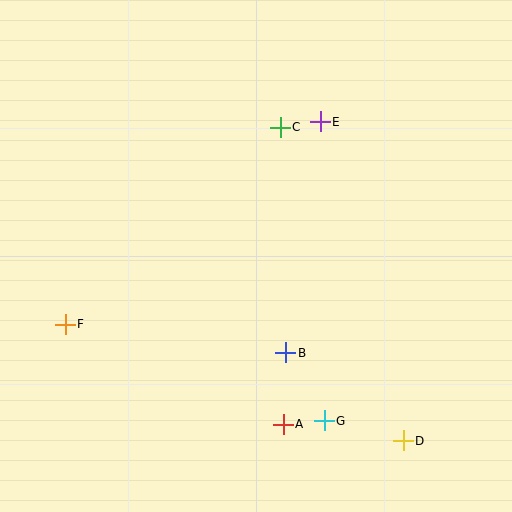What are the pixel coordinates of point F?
Point F is at (65, 324).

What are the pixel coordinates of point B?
Point B is at (286, 353).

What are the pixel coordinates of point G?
Point G is at (324, 421).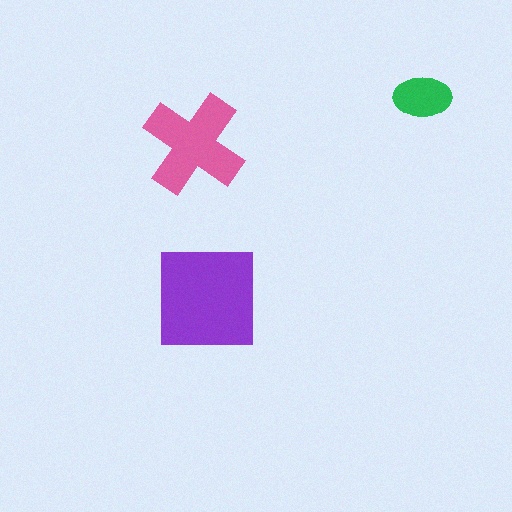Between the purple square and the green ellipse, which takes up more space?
The purple square.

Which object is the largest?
The purple square.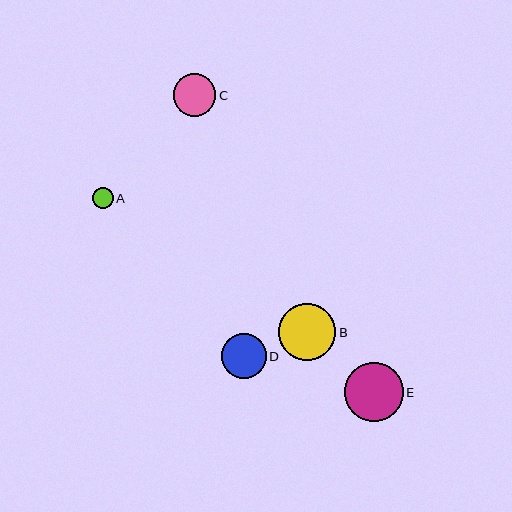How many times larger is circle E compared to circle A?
Circle E is approximately 2.8 times the size of circle A.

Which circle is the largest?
Circle E is the largest with a size of approximately 59 pixels.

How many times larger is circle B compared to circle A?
Circle B is approximately 2.7 times the size of circle A.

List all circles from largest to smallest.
From largest to smallest: E, B, D, C, A.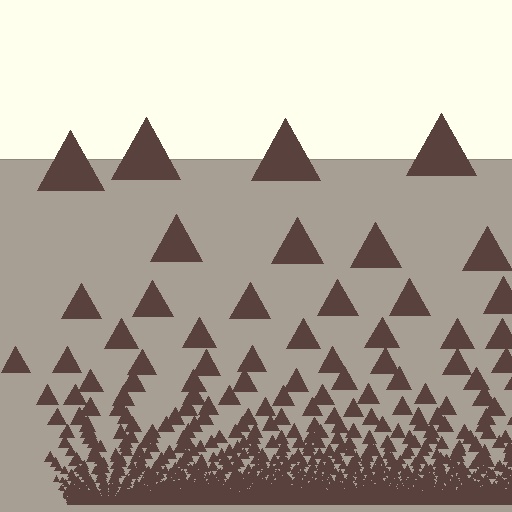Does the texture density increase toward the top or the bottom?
Density increases toward the bottom.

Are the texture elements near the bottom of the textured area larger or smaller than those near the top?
Smaller. The gradient is inverted — elements near the bottom are smaller and denser.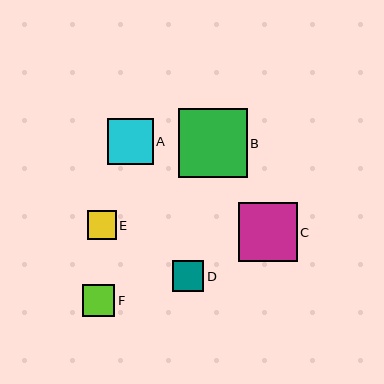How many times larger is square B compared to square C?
Square B is approximately 1.2 times the size of square C.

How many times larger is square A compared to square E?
Square A is approximately 1.6 times the size of square E.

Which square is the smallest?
Square E is the smallest with a size of approximately 28 pixels.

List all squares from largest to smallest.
From largest to smallest: B, C, A, F, D, E.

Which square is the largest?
Square B is the largest with a size of approximately 69 pixels.